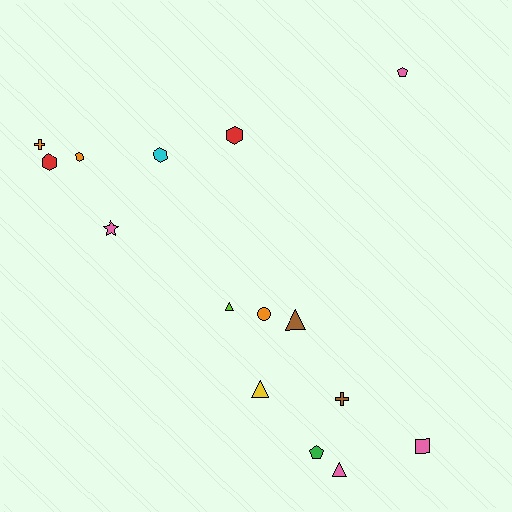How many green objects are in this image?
There is 1 green object.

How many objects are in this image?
There are 15 objects.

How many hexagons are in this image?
There are 4 hexagons.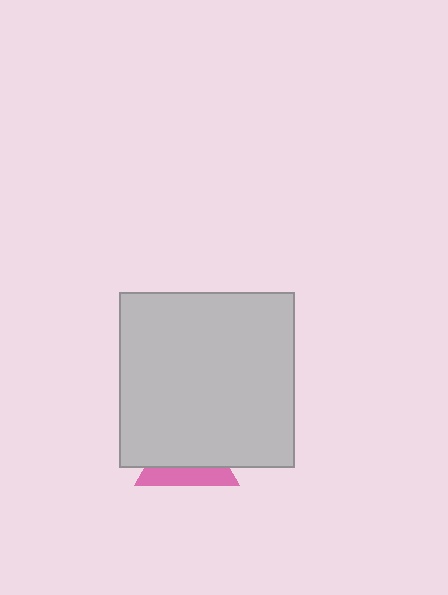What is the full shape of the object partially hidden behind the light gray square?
The partially hidden object is a pink triangle.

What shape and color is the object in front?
The object in front is a light gray square.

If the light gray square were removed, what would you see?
You would see the complete pink triangle.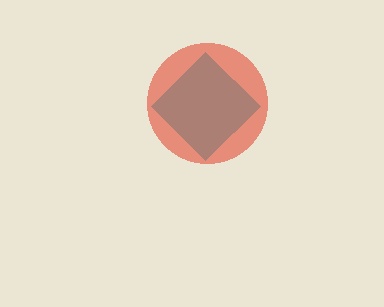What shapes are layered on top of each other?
The layered shapes are: a cyan diamond, a red circle.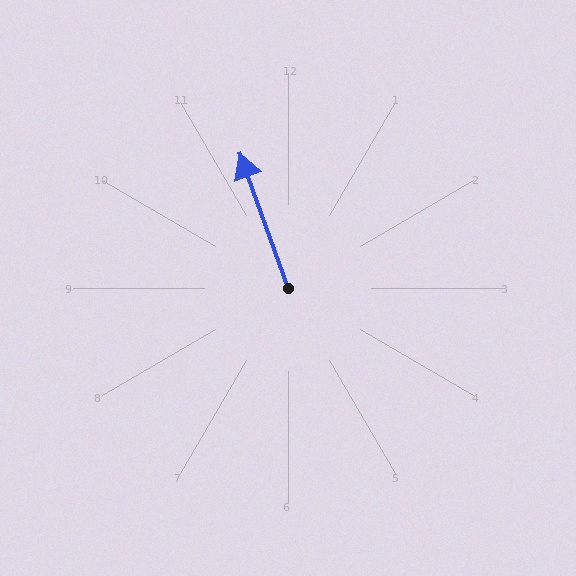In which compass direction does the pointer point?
North.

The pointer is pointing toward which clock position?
Roughly 11 o'clock.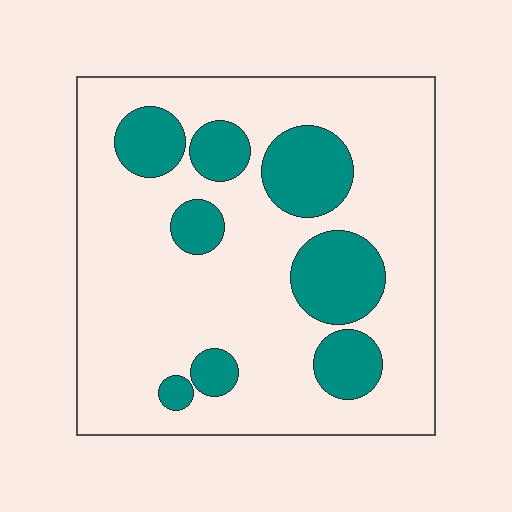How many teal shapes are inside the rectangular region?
8.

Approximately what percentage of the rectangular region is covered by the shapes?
Approximately 25%.